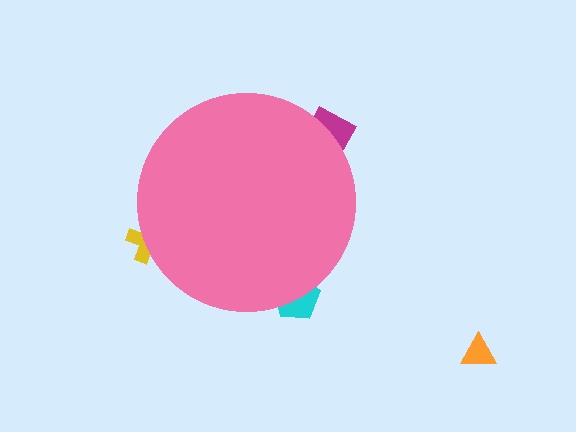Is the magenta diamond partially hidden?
Yes, the magenta diamond is partially hidden behind the pink circle.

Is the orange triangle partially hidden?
No, the orange triangle is fully visible.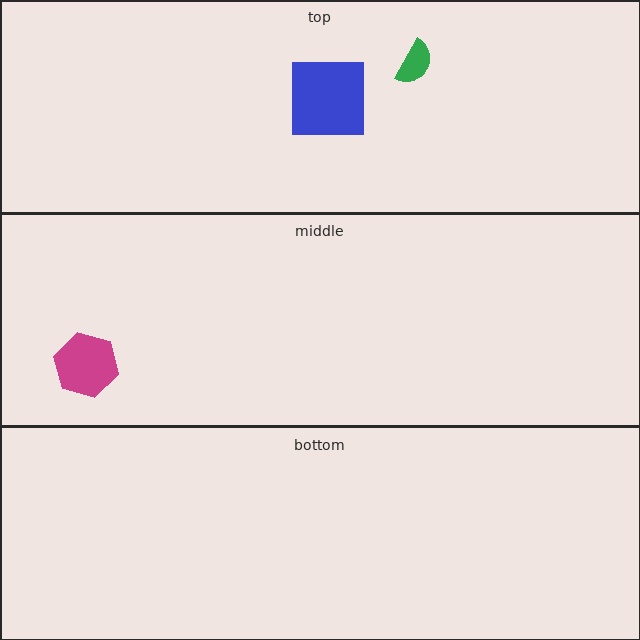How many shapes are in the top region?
2.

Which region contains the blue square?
The top region.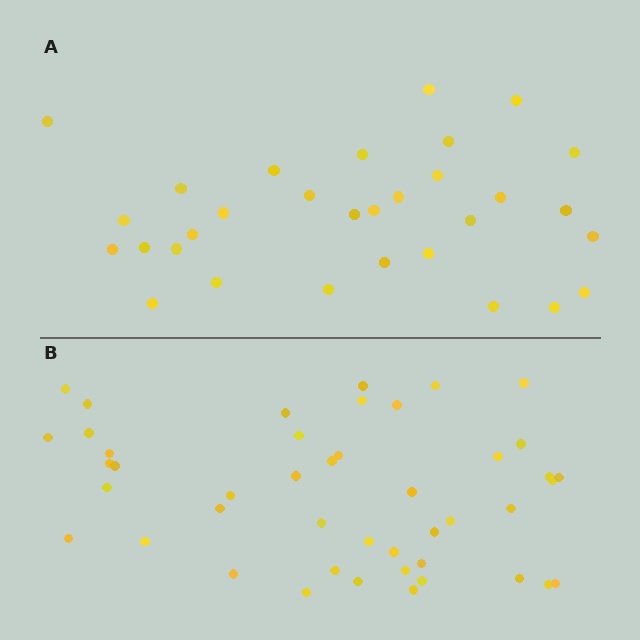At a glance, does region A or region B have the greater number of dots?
Region B (the bottom region) has more dots.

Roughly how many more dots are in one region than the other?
Region B has approximately 15 more dots than region A.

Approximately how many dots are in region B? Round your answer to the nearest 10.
About 40 dots. (The exact count is 45, which rounds to 40.)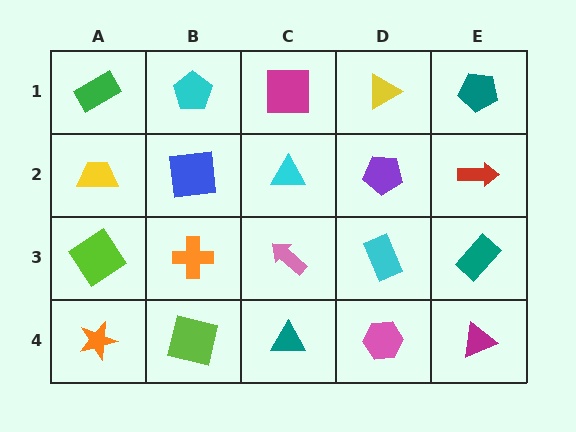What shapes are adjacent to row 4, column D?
A cyan rectangle (row 3, column D), a teal triangle (row 4, column C), a magenta triangle (row 4, column E).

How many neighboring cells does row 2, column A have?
3.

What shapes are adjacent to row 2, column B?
A cyan pentagon (row 1, column B), an orange cross (row 3, column B), a yellow trapezoid (row 2, column A), a cyan triangle (row 2, column C).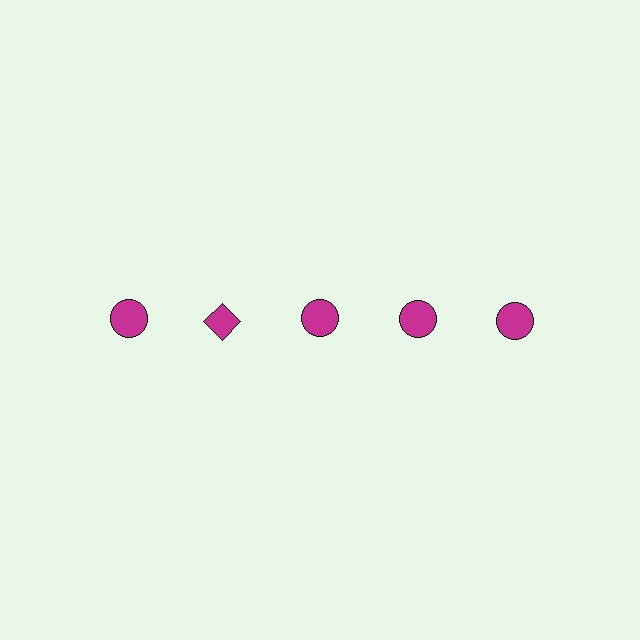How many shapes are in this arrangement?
There are 5 shapes arranged in a grid pattern.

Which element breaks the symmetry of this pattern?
The magenta diamond in the top row, second from left column breaks the symmetry. All other shapes are magenta circles.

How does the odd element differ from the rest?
It has a different shape: diamond instead of circle.